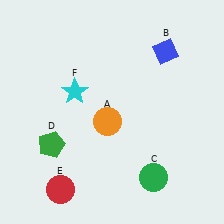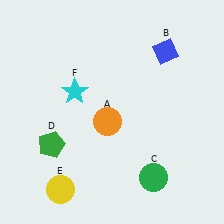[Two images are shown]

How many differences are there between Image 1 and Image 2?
There is 1 difference between the two images.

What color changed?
The circle (E) changed from red in Image 1 to yellow in Image 2.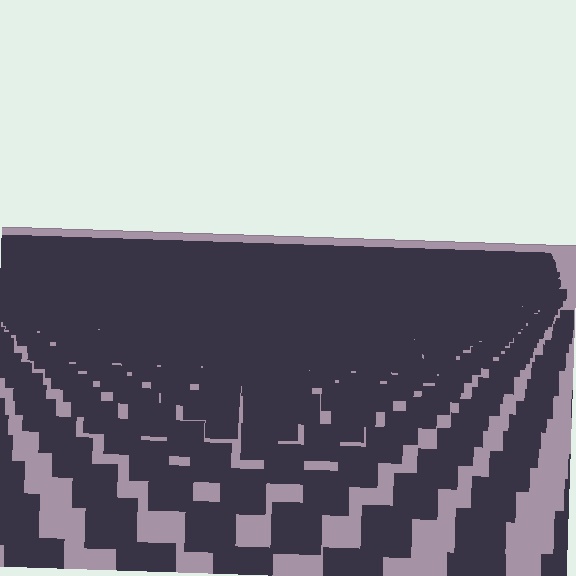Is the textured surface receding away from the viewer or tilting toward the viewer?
The surface is receding away from the viewer. Texture elements get smaller and denser toward the top.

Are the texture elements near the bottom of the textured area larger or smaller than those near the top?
Larger. Near the bottom, elements are closer to the viewer and appear at a bigger on-screen size.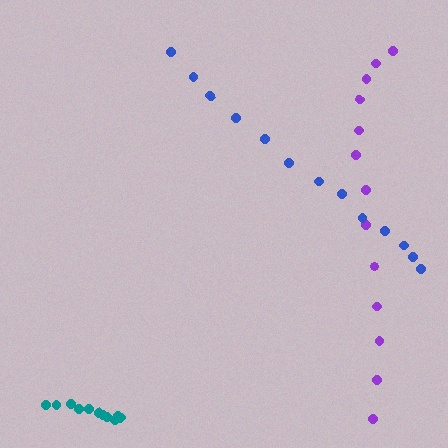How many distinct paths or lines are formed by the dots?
There are 3 distinct paths.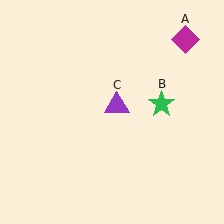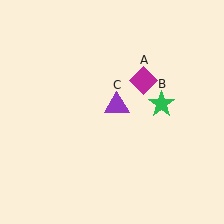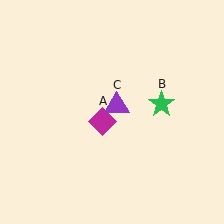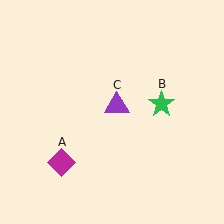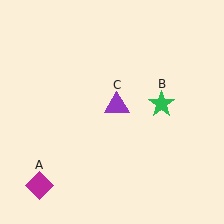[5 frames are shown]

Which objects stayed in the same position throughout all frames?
Green star (object B) and purple triangle (object C) remained stationary.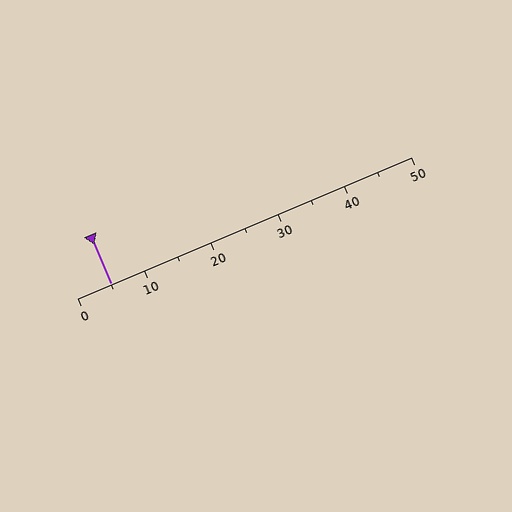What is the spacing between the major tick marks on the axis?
The major ticks are spaced 10 apart.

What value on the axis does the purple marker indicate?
The marker indicates approximately 5.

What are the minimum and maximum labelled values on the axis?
The axis runs from 0 to 50.